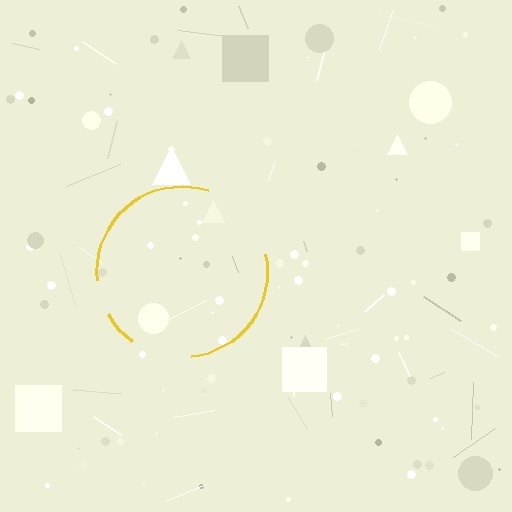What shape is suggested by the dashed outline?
The dashed outline suggests a circle.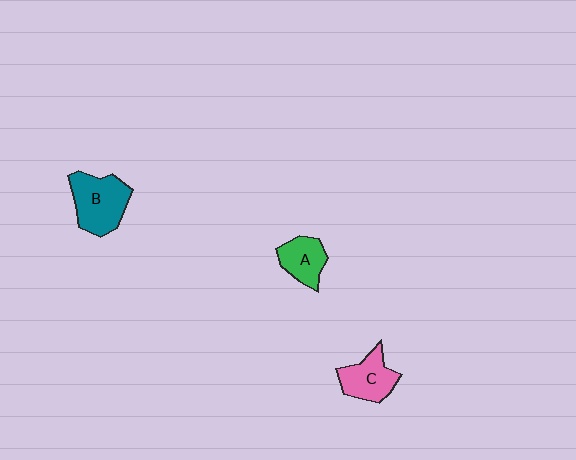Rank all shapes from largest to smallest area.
From largest to smallest: B (teal), C (pink), A (green).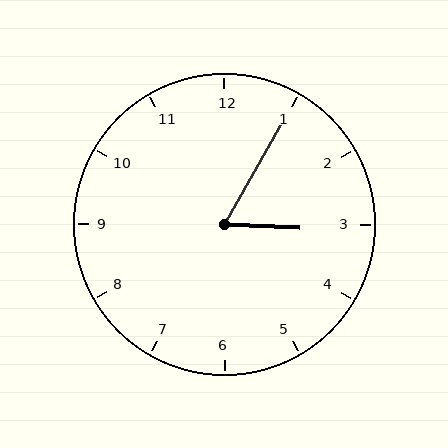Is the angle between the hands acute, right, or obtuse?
It is acute.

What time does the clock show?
3:05.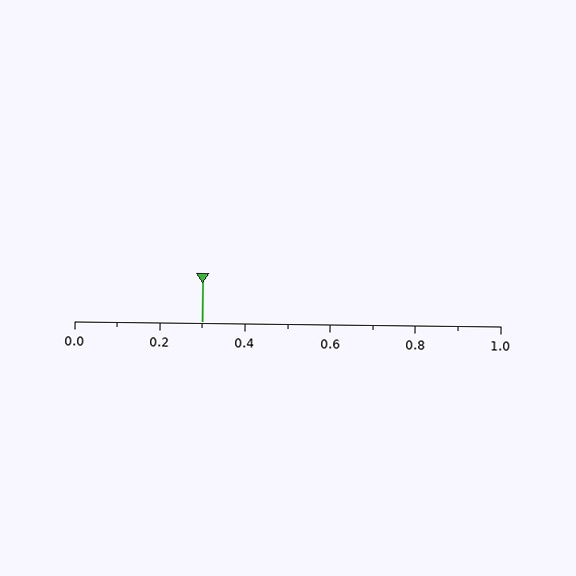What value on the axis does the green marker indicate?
The marker indicates approximately 0.3.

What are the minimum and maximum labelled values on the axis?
The axis runs from 0.0 to 1.0.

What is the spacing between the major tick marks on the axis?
The major ticks are spaced 0.2 apart.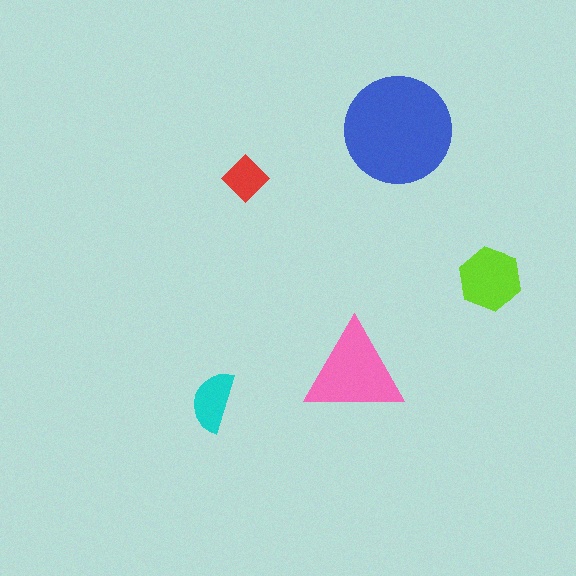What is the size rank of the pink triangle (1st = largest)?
2nd.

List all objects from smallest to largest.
The red diamond, the cyan semicircle, the lime hexagon, the pink triangle, the blue circle.